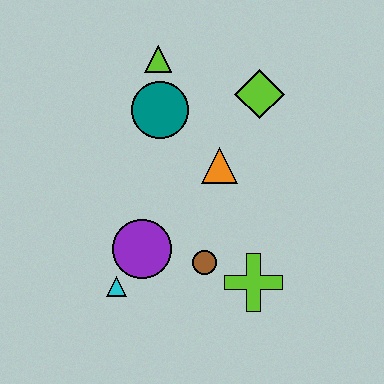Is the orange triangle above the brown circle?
Yes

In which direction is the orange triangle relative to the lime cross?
The orange triangle is above the lime cross.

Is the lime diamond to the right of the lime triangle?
Yes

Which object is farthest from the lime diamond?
The cyan triangle is farthest from the lime diamond.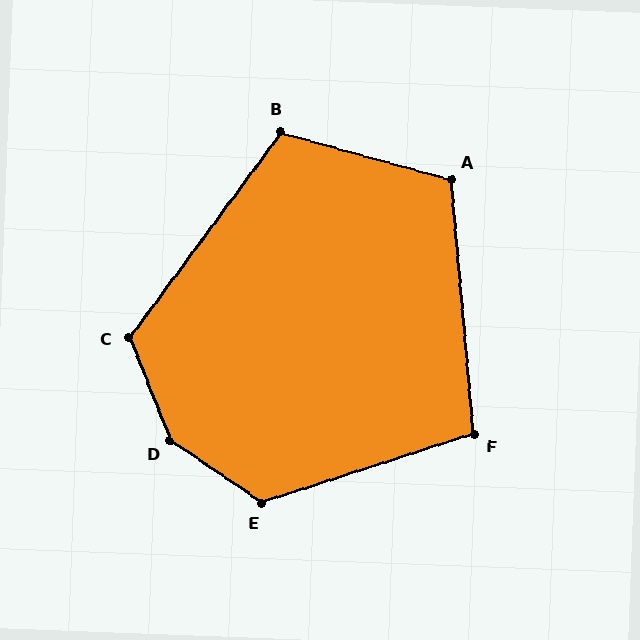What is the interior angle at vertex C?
Approximately 121 degrees (obtuse).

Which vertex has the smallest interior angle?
F, at approximately 103 degrees.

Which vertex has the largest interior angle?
D, at approximately 147 degrees.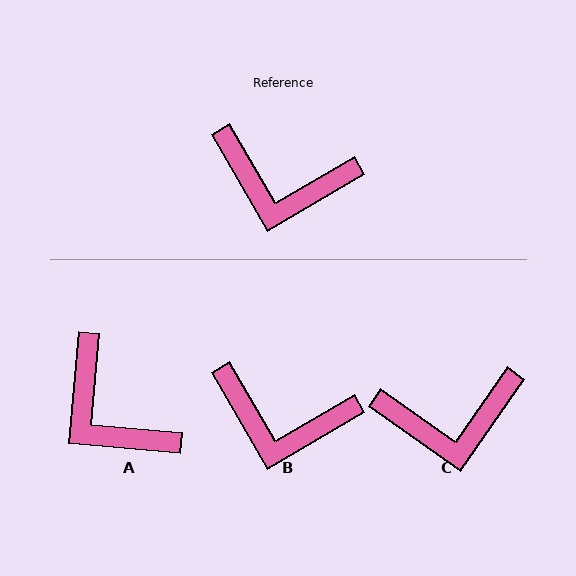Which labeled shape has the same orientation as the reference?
B.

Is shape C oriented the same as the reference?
No, it is off by about 25 degrees.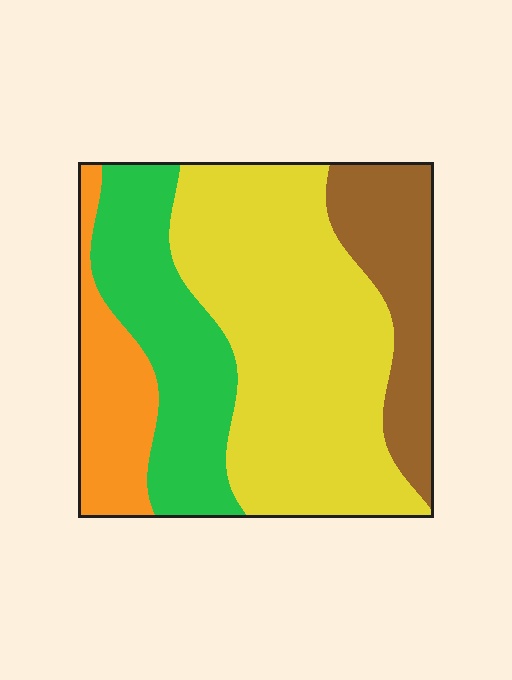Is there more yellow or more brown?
Yellow.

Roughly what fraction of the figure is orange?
Orange covers roughly 15% of the figure.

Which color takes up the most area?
Yellow, at roughly 45%.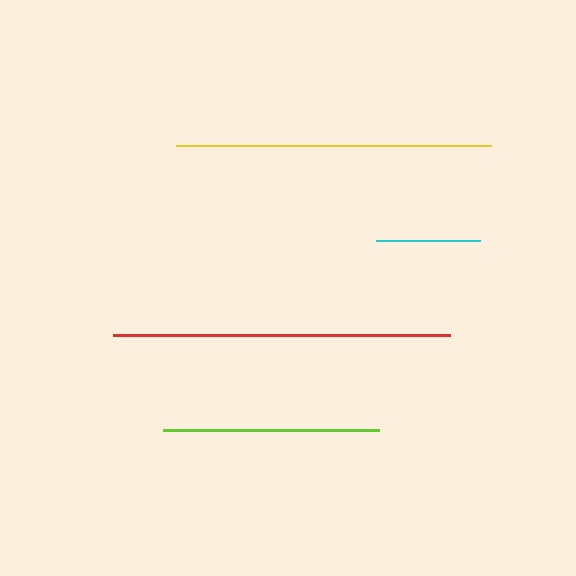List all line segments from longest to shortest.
From longest to shortest: red, yellow, lime, cyan.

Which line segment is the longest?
The red line is the longest at approximately 337 pixels.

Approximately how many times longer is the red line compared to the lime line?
The red line is approximately 1.6 times the length of the lime line.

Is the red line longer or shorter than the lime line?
The red line is longer than the lime line.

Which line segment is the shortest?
The cyan line is the shortest at approximately 105 pixels.